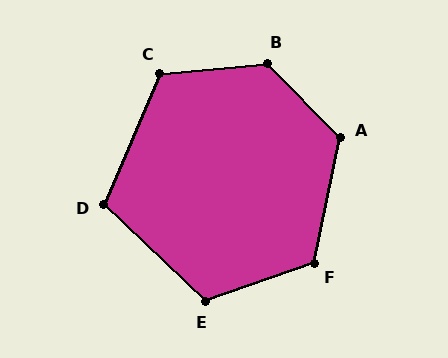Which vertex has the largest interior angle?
B, at approximately 129 degrees.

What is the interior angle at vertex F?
Approximately 121 degrees (obtuse).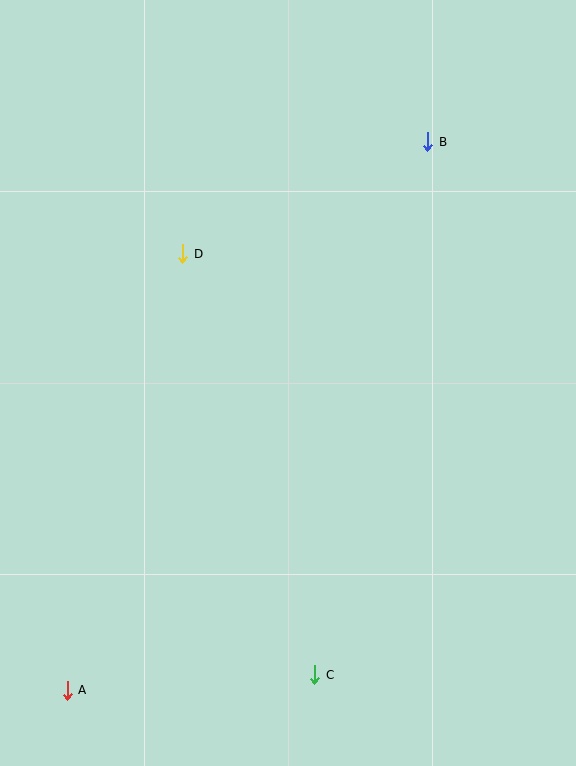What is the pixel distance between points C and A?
The distance between C and A is 248 pixels.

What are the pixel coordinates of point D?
Point D is at (183, 254).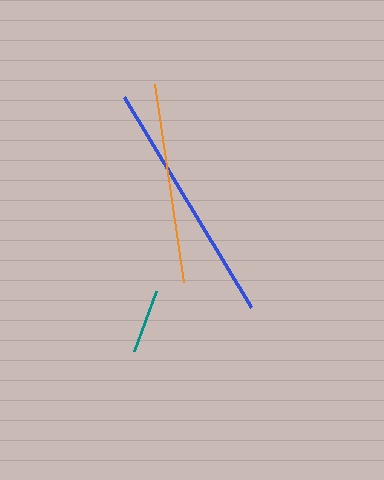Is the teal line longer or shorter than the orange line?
The orange line is longer than the teal line.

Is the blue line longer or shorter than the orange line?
The blue line is longer than the orange line.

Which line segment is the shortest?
The teal line is the shortest at approximately 64 pixels.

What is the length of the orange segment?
The orange segment is approximately 200 pixels long.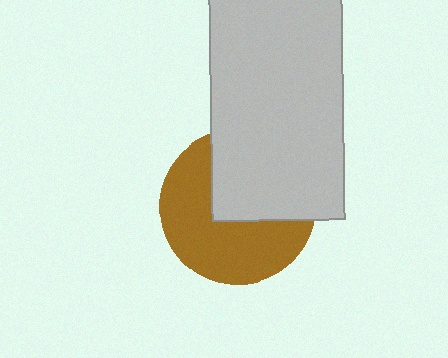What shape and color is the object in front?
The object in front is a light gray rectangle.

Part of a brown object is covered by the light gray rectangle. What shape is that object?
It is a circle.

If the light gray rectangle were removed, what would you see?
You would see the complete brown circle.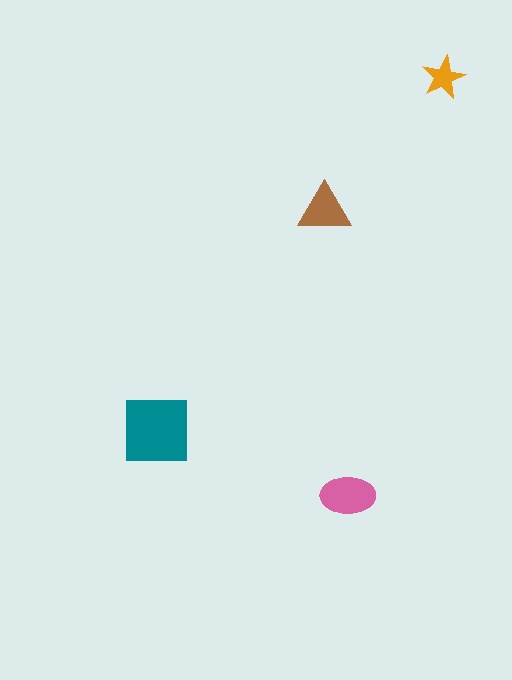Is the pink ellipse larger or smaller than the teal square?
Smaller.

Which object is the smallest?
The orange star.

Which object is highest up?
The orange star is topmost.